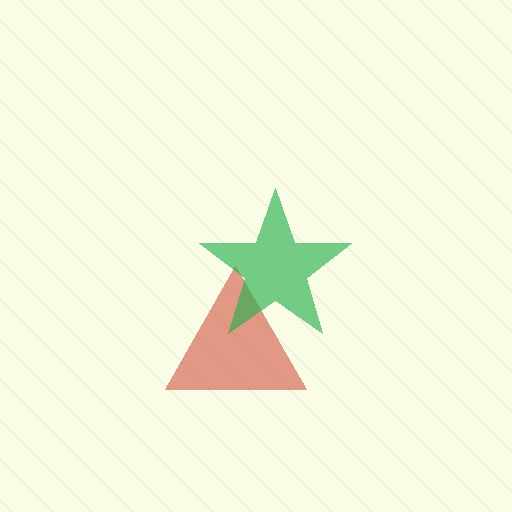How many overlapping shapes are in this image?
There are 2 overlapping shapes in the image.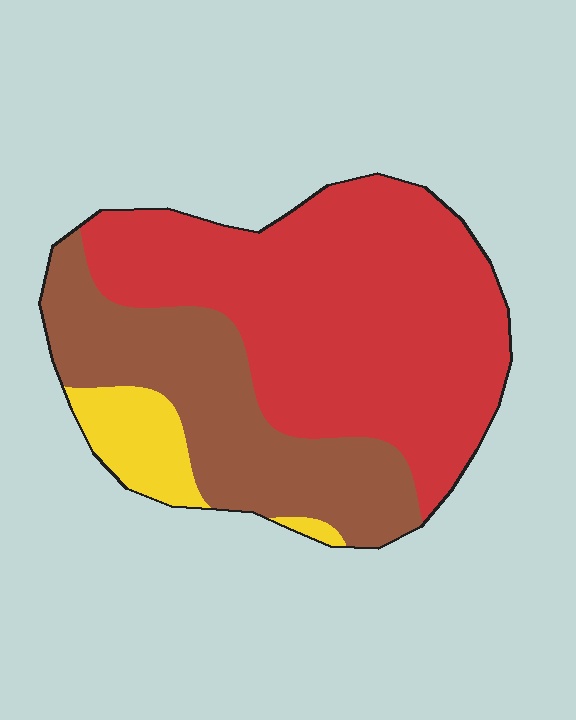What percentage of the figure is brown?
Brown takes up about one third (1/3) of the figure.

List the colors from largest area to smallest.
From largest to smallest: red, brown, yellow.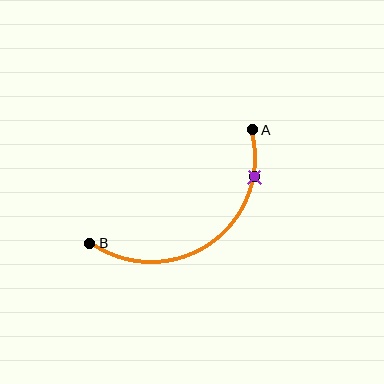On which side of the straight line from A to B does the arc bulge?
The arc bulges below and to the right of the straight line connecting A and B.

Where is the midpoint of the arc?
The arc midpoint is the point on the curve farthest from the straight line joining A and B. It sits below and to the right of that line.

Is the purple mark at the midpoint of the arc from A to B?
No. The purple mark lies on the arc but is closer to endpoint A. The arc midpoint would be at the point on the curve equidistant along the arc from both A and B.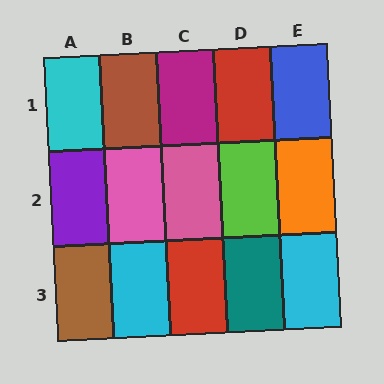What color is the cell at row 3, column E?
Cyan.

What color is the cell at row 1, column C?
Magenta.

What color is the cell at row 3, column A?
Brown.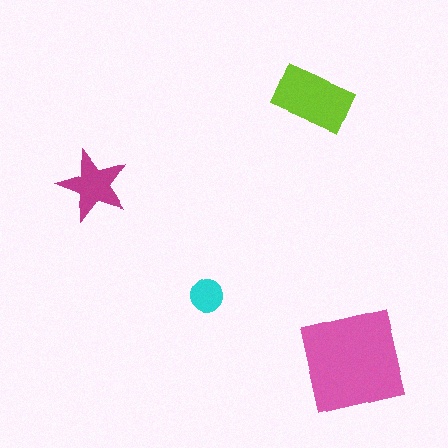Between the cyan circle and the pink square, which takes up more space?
The pink square.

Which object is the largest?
The pink square.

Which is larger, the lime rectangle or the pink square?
The pink square.